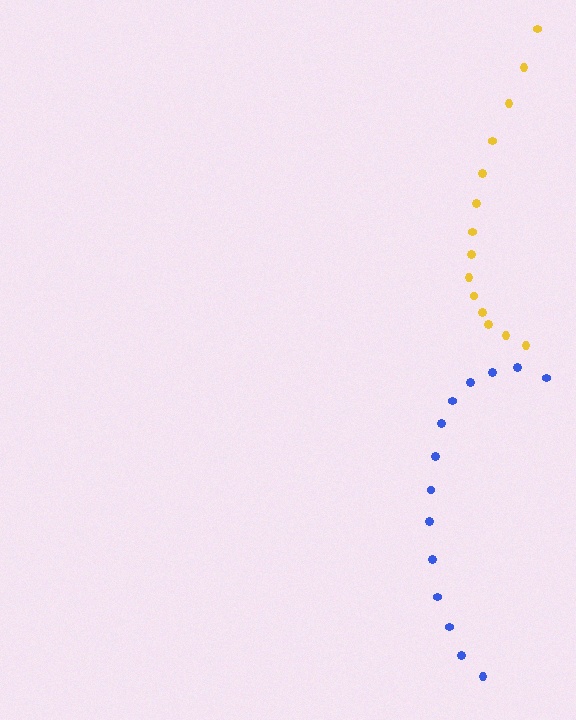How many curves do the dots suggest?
There are 2 distinct paths.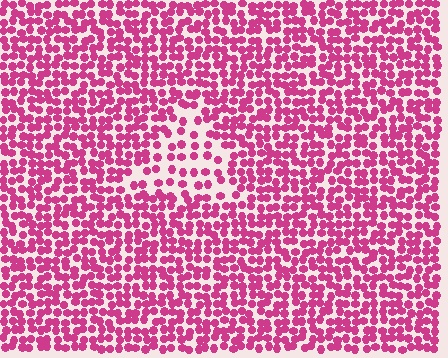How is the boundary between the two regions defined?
The boundary is defined by a change in element density (approximately 2.1x ratio). All elements are the same color, size, and shape.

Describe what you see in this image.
The image contains small magenta elements arranged at two different densities. A triangle-shaped region is visible where the elements are less densely packed than the surrounding area.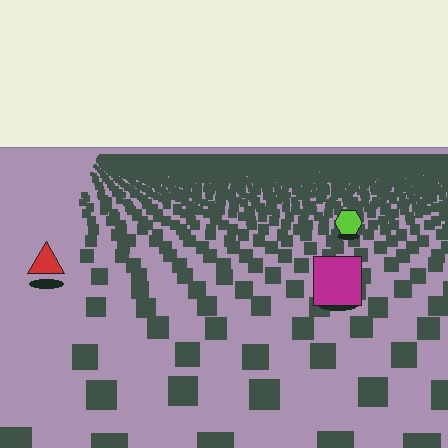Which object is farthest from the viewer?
The lime hexagon is farthest from the viewer. It appears smaller and the ground texture around it is denser.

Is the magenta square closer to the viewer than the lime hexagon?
Yes. The magenta square is closer — you can tell from the texture gradient: the ground texture is coarser near it.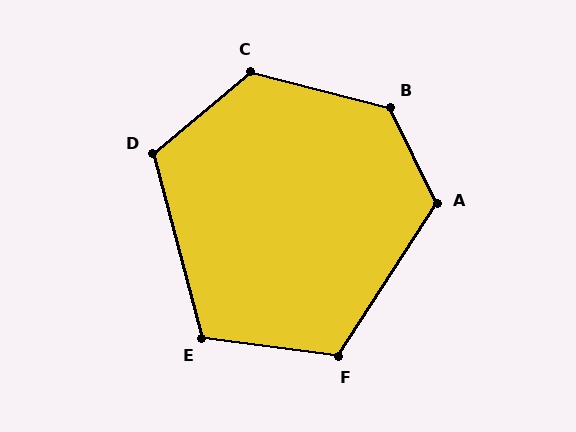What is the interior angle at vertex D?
Approximately 115 degrees (obtuse).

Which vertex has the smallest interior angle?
E, at approximately 113 degrees.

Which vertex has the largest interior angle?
B, at approximately 130 degrees.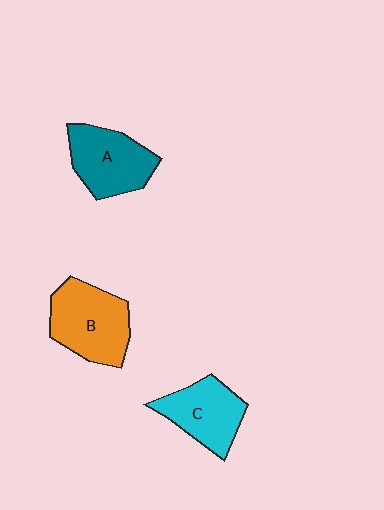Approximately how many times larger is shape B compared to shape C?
Approximately 1.2 times.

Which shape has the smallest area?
Shape C (cyan).